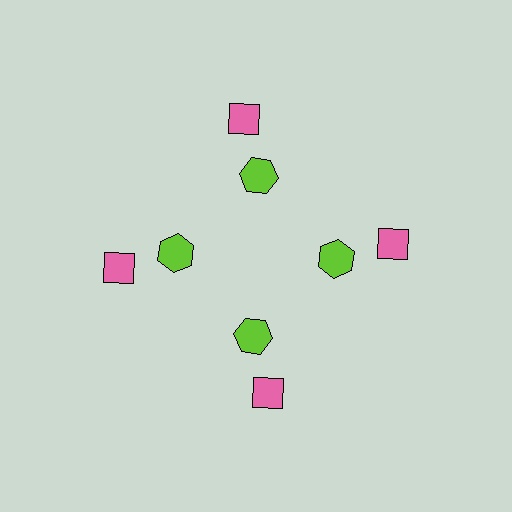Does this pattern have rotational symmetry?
Yes, this pattern has 4-fold rotational symmetry. It looks the same after rotating 90 degrees around the center.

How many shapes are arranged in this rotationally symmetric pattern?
There are 8 shapes, arranged in 4 groups of 2.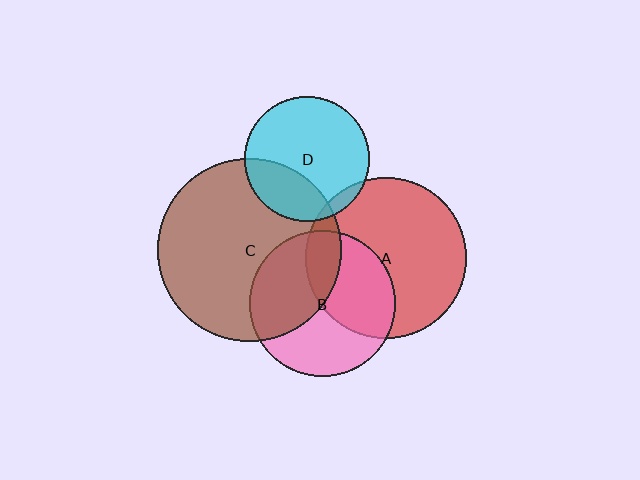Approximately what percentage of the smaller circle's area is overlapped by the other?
Approximately 30%.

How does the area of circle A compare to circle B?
Approximately 1.2 times.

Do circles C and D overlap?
Yes.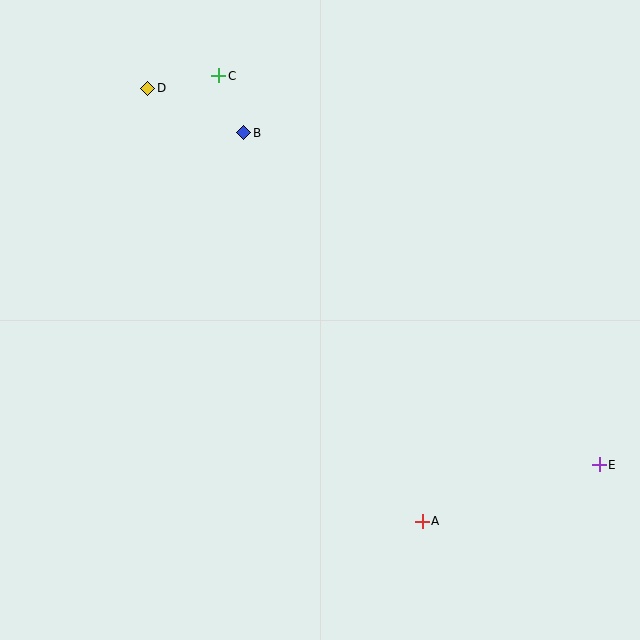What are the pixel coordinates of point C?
Point C is at (219, 76).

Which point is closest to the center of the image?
Point B at (244, 133) is closest to the center.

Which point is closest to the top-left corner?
Point D is closest to the top-left corner.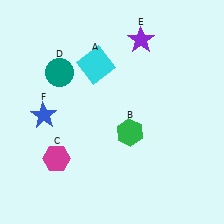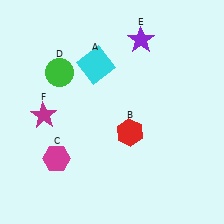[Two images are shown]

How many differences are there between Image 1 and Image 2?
There are 3 differences between the two images.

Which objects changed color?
B changed from green to red. D changed from teal to green. F changed from blue to magenta.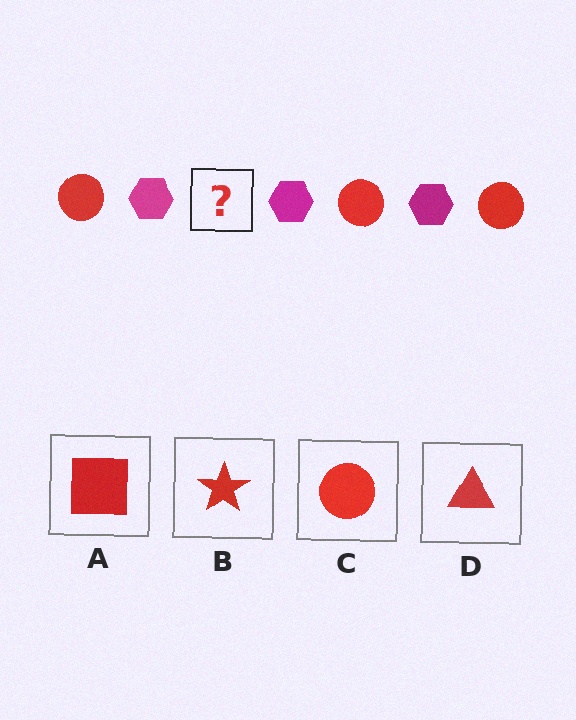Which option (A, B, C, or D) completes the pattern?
C.